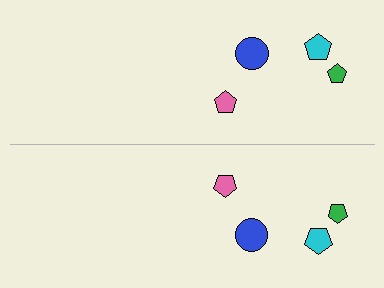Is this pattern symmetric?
Yes, this pattern has bilateral (reflection) symmetry.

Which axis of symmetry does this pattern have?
The pattern has a horizontal axis of symmetry running through the center of the image.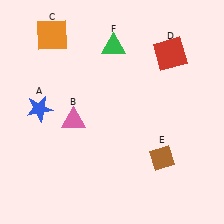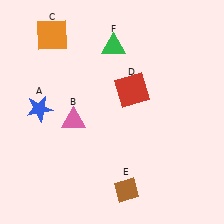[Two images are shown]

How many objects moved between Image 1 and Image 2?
2 objects moved between the two images.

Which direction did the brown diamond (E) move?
The brown diamond (E) moved left.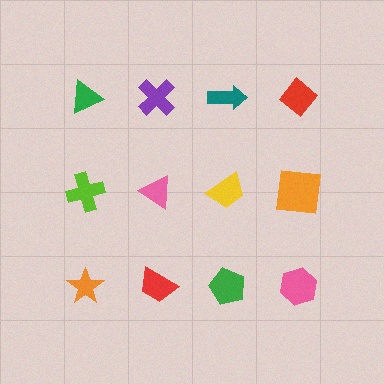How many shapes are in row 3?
4 shapes.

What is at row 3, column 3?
A green pentagon.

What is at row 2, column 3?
A yellow trapezoid.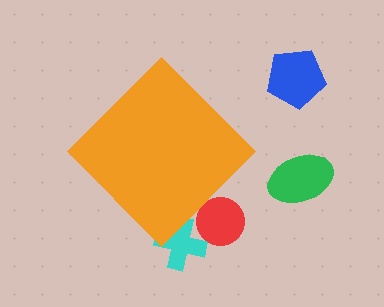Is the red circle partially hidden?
Yes, the red circle is partially hidden behind the orange diamond.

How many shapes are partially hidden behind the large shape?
2 shapes are partially hidden.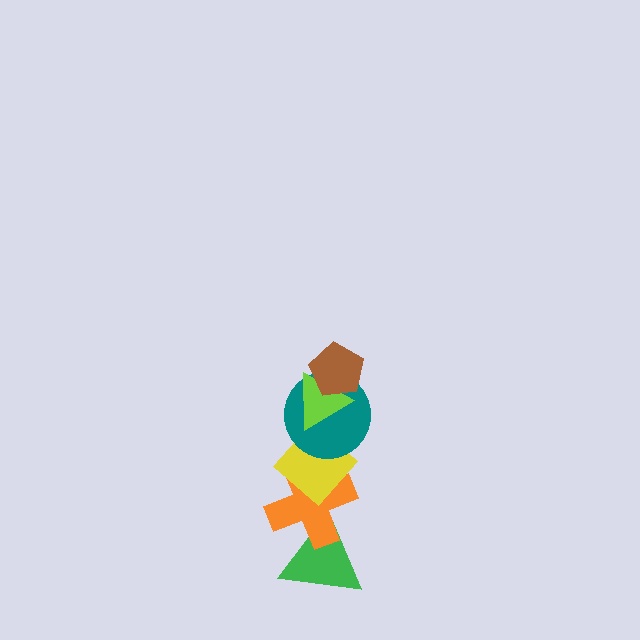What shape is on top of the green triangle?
The orange cross is on top of the green triangle.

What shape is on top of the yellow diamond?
The teal circle is on top of the yellow diamond.